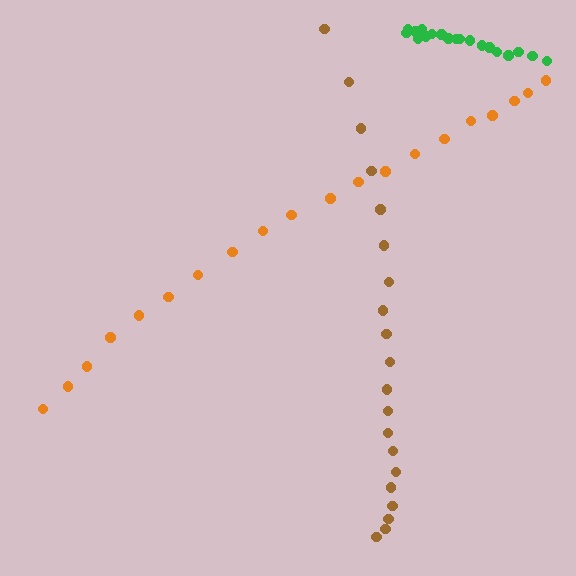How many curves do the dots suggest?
There are 3 distinct paths.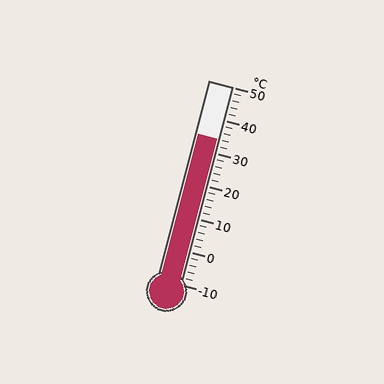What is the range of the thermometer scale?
The thermometer scale ranges from -10°C to 50°C.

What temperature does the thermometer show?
The thermometer shows approximately 34°C.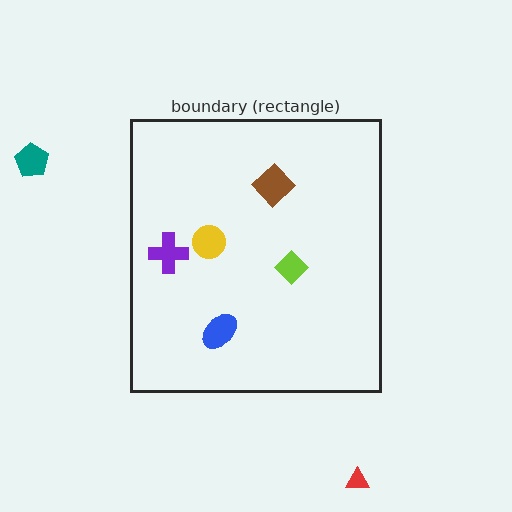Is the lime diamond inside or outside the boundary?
Inside.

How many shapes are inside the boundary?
5 inside, 2 outside.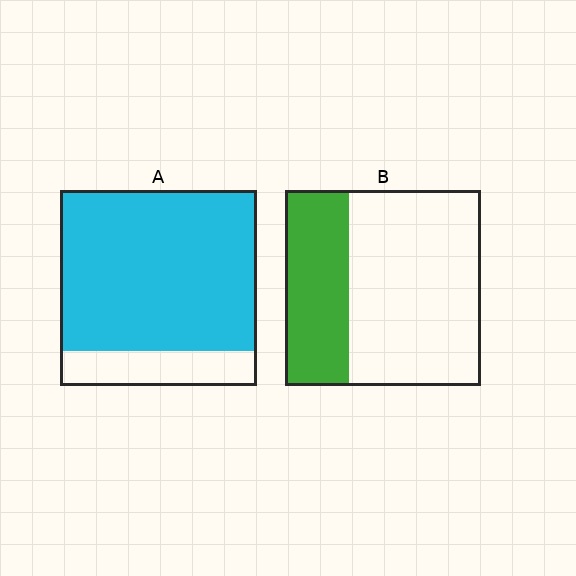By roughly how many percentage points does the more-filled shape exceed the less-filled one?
By roughly 50 percentage points (A over B).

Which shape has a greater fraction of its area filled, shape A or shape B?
Shape A.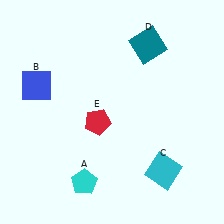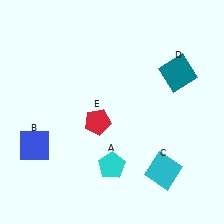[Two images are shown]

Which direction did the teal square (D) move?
The teal square (D) moved right.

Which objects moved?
The objects that moved are: the cyan pentagon (A), the blue square (B), the teal square (D).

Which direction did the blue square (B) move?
The blue square (B) moved down.